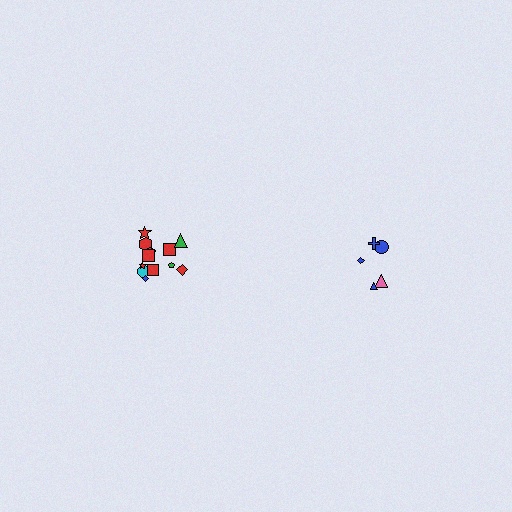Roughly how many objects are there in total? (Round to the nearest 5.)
Roughly 15 objects in total.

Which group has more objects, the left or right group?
The left group.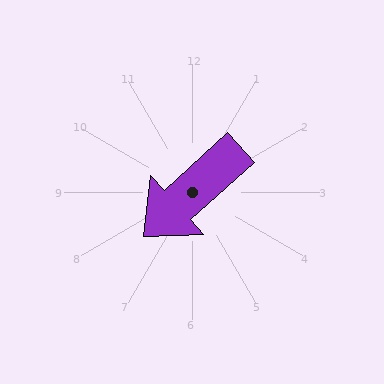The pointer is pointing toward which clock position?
Roughly 8 o'clock.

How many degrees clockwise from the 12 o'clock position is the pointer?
Approximately 228 degrees.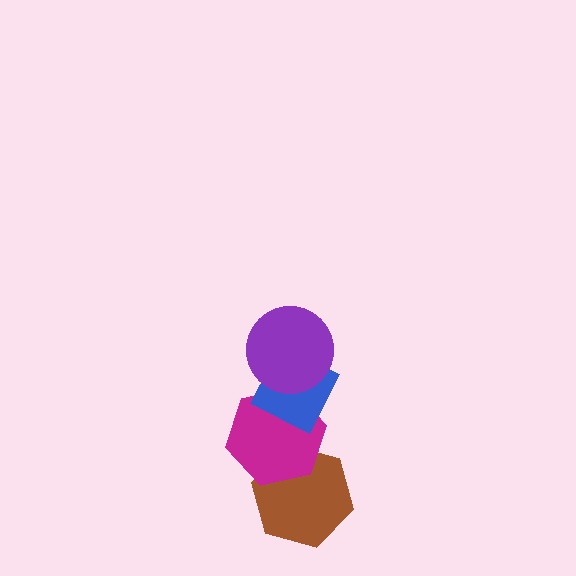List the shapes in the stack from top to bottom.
From top to bottom: the purple circle, the blue diamond, the magenta hexagon, the brown hexagon.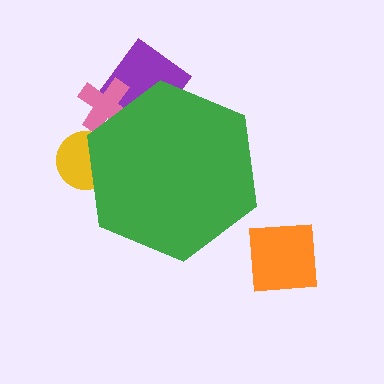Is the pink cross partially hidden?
Yes, the pink cross is partially hidden behind the green hexagon.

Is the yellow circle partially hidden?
Yes, the yellow circle is partially hidden behind the green hexagon.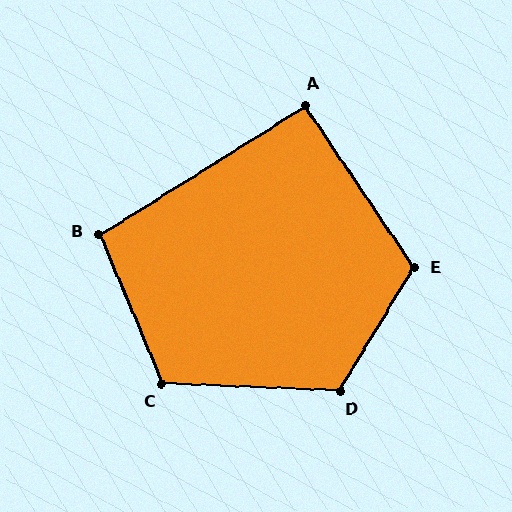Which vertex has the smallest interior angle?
A, at approximately 92 degrees.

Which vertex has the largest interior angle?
D, at approximately 119 degrees.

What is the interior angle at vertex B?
Approximately 99 degrees (obtuse).